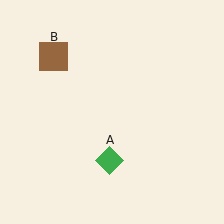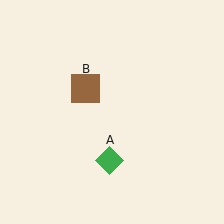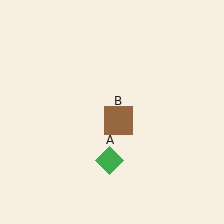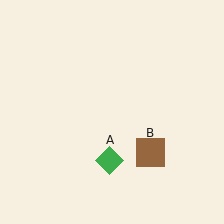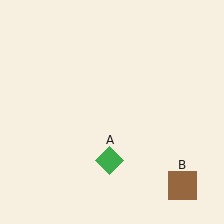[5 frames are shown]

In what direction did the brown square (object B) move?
The brown square (object B) moved down and to the right.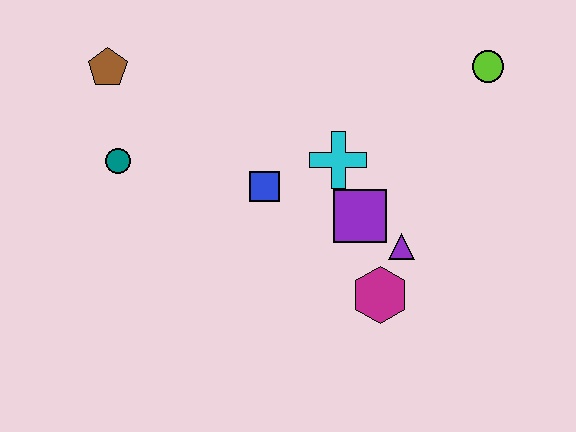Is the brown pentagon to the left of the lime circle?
Yes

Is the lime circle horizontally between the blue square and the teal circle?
No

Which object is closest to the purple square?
The purple triangle is closest to the purple square.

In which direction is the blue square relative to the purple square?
The blue square is to the left of the purple square.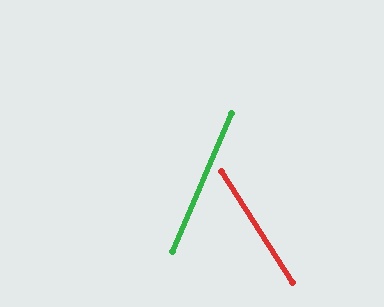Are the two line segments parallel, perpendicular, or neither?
Neither parallel nor perpendicular — they differ by about 55°.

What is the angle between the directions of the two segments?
Approximately 55 degrees.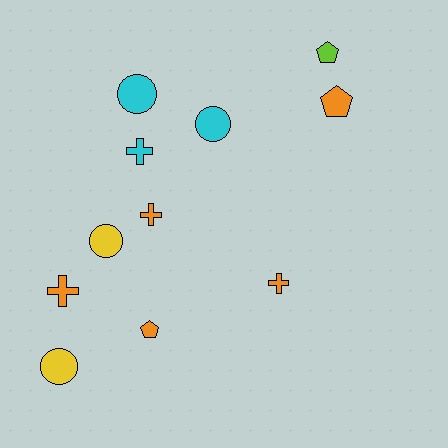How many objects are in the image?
There are 11 objects.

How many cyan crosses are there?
There is 1 cyan cross.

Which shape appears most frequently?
Cross, with 4 objects.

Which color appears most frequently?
Orange, with 5 objects.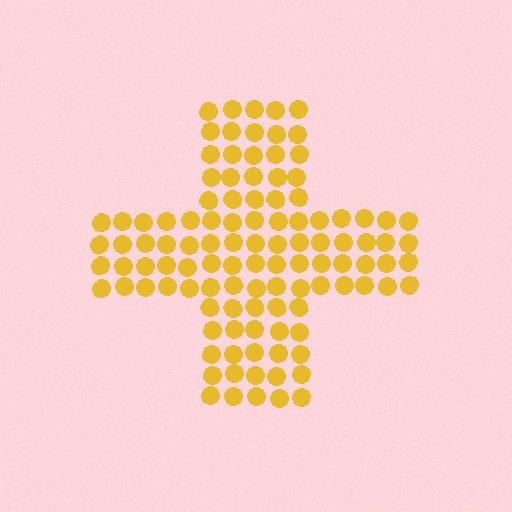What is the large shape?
The large shape is a cross.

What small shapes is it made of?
It is made of small circles.